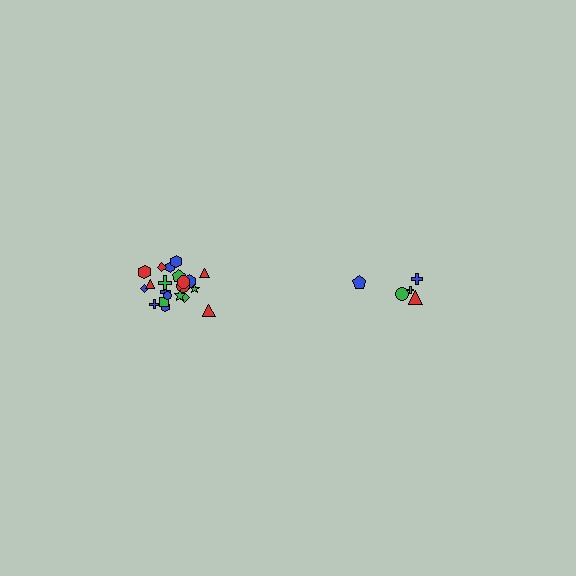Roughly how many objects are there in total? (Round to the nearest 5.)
Roughly 25 objects in total.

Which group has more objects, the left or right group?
The left group.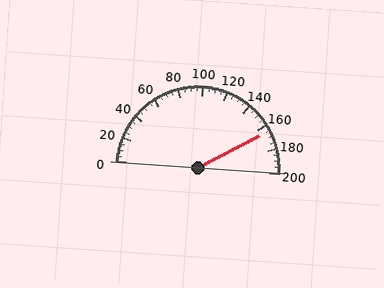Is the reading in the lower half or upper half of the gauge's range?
The reading is in the upper half of the range (0 to 200).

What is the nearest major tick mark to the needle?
The nearest major tick mark is 160.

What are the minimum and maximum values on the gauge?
The gauge ranges from 0 to 200.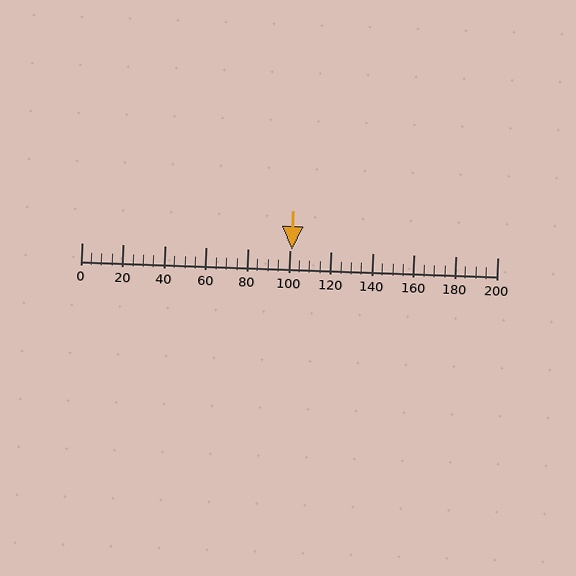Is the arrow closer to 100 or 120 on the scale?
The arrow is closer to 100.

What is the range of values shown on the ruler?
The ruler shows values from 0 to 200.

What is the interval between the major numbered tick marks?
The major tick marks are spaced 20 units apart.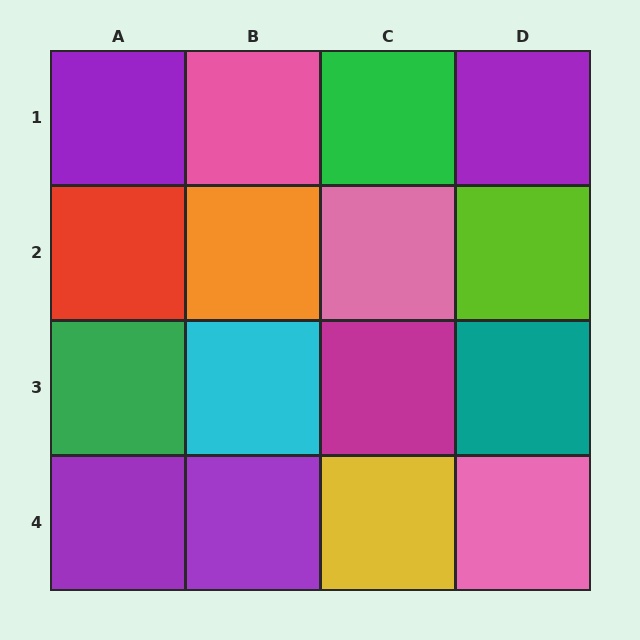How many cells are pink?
3 cells are pink.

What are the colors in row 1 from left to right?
Purple, pink, green, purple.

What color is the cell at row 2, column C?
Pink.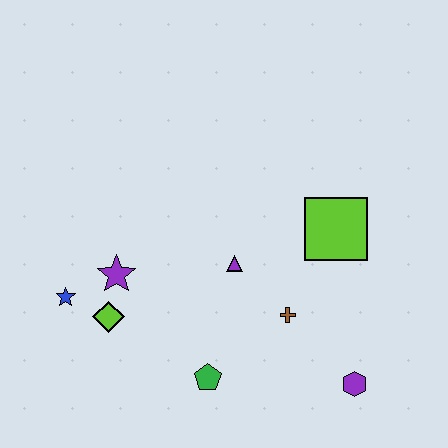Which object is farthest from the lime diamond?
The purple hexagon is farthest from the lime diamond.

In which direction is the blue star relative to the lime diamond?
The blue star is to the left of the lime diamond.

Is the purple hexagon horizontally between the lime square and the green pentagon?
No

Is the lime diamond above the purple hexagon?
Yes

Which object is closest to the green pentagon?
The brown cross is closest to the green pentagon.